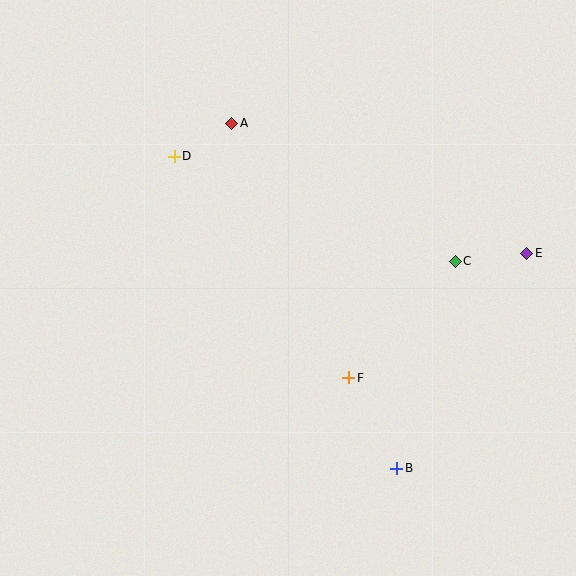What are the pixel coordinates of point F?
Point F is at (349, 378).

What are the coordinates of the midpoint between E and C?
The midpoint between E and C is at (491, 257).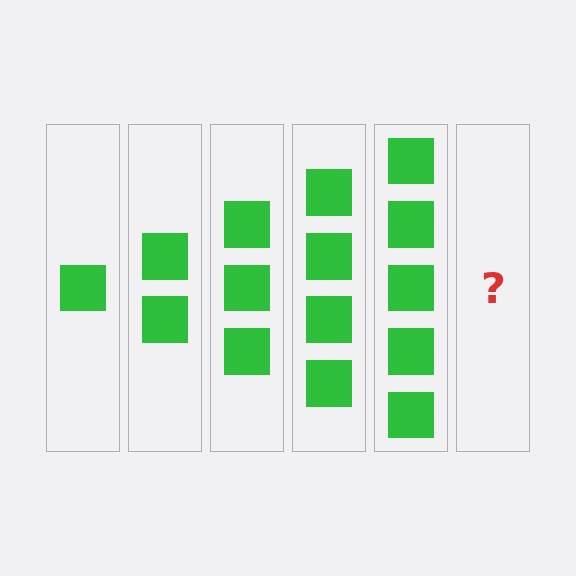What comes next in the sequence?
The next element should be 6 squares.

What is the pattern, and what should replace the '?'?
The pattern is that each step adds one more square. The '?' should be 6 squares.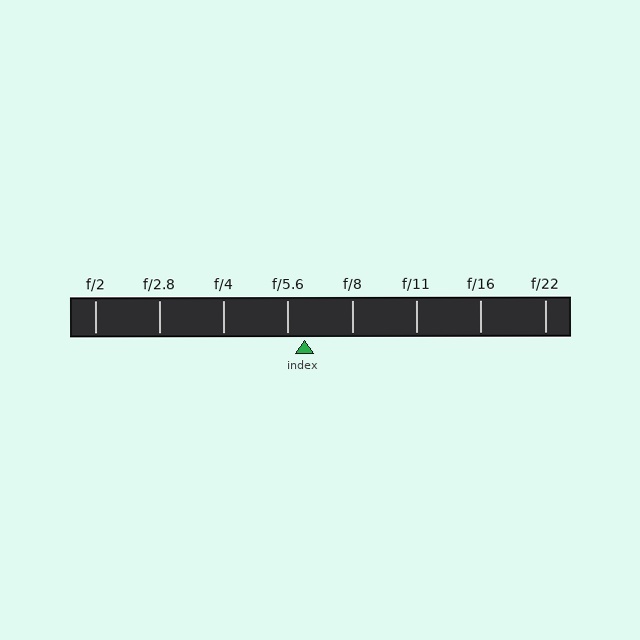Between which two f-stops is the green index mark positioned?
The index mark is between f/5.6 and f/8.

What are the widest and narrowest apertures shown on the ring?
The widest aperture shown is f/2 and the narrowest is f/22.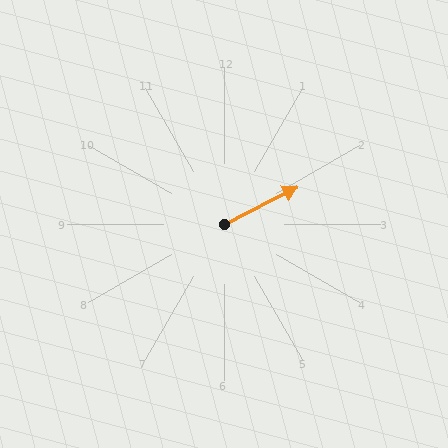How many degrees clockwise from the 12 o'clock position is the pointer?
Approximately 63 degrees.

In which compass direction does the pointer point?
Northeast.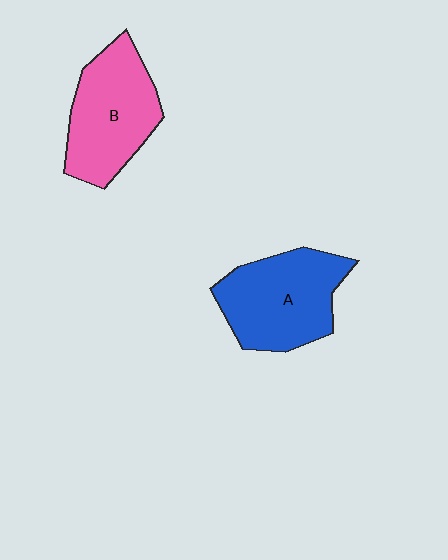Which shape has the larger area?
Shape A (blue).